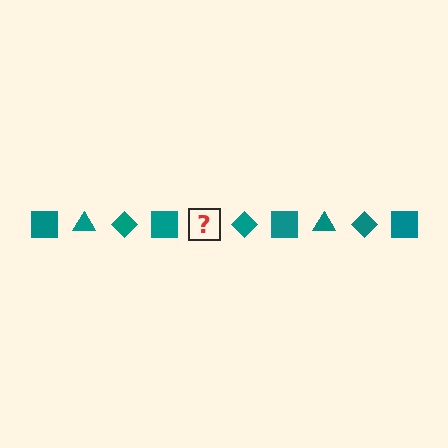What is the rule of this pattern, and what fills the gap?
The rule is that the pattern cycles through square, triangle, diamond shapes in teal. The gap should be filled with a teal triangle.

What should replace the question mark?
The question mark should be replaced with a teal triangle.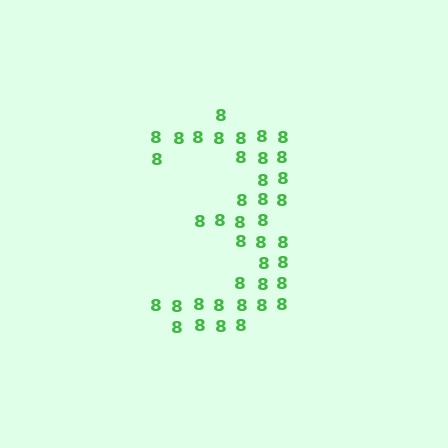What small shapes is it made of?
It is made of small digit 8's.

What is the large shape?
The large shape is the digit 3.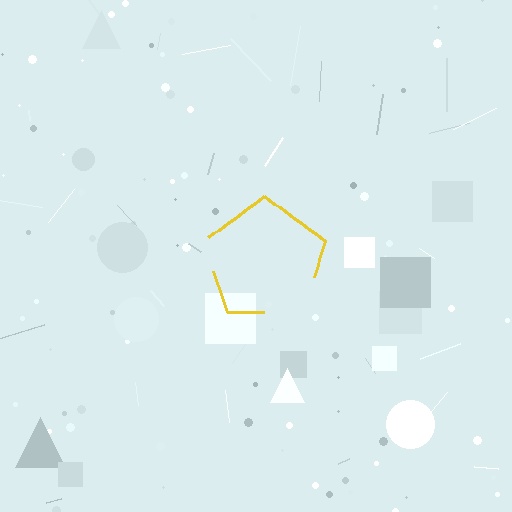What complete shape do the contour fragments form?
The contour fragments form a pentagon.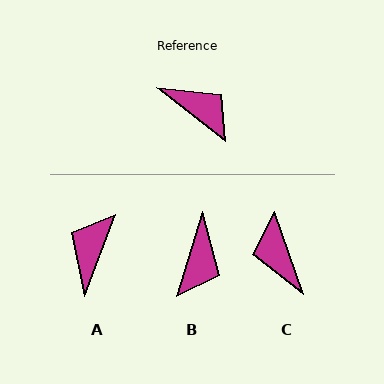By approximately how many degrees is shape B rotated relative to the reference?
Approximately 69 degrees clockwise.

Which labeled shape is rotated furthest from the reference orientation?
C, about 148 degrees away.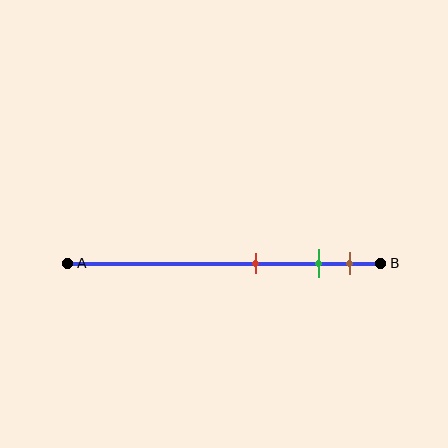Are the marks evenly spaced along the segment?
No, the marks are not evenly spaced.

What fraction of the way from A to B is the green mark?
The green mark is approximately 80% (0.8) of the way from A to B.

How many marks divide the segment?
There are 3 marks dividing the segment.